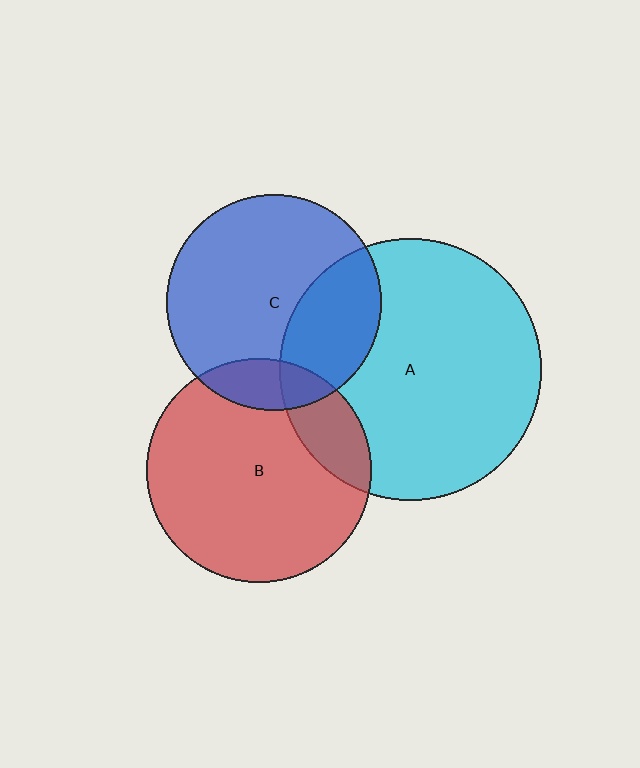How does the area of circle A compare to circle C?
Approximately 1.5 times.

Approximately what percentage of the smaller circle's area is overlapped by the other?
Approximately 15%.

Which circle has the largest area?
Circle A (cyan).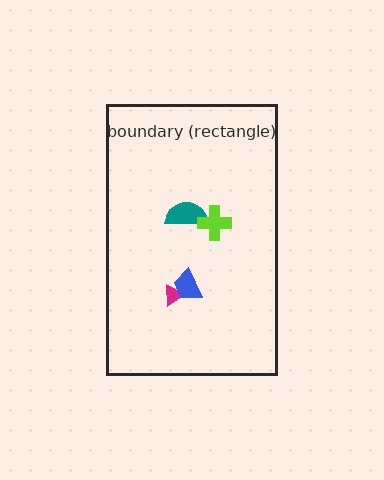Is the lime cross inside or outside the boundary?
Inside.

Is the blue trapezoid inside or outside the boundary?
Inside.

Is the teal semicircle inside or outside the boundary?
Inside.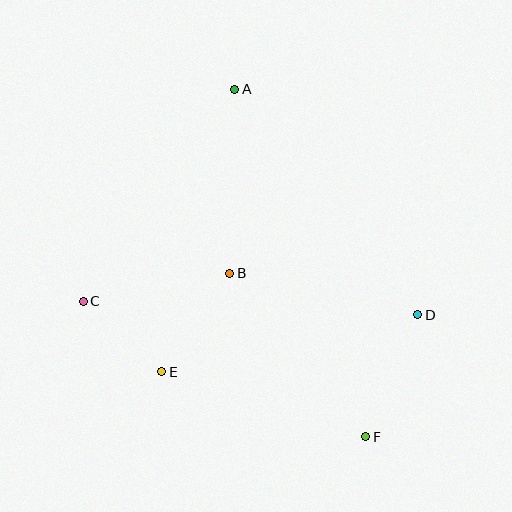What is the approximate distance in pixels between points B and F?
The distance between B and F is approximately 212 pixels.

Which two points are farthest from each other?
Points A and F are farthest from each other.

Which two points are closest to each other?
Points C and E are closest to each other.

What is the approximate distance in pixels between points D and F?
The distance between D and F is approximately 132 pixels.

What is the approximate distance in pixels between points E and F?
The distance between E and F is approximately 214 pixels.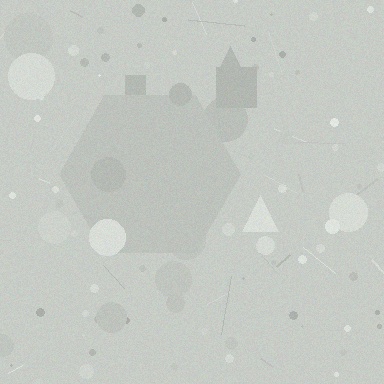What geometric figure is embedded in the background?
A hexagon is embedded in the background.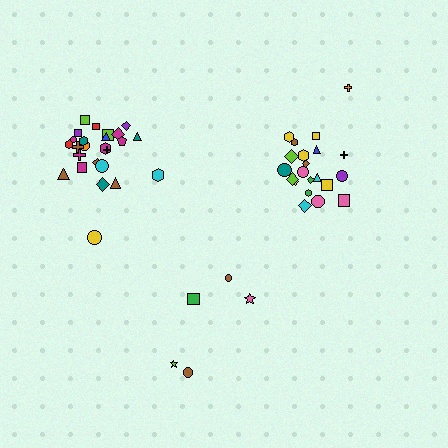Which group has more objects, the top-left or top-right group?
The top-left group.